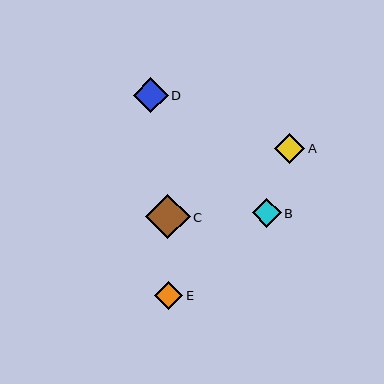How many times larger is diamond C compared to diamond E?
Diamond C is approximately 1.6 times the size of diamond E.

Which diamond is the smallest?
Diamond E is the smallest with a size of approximately 29 pixels.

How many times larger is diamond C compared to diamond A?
Diamond C is approximately 1.5 times the size of diamond A.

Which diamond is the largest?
Diamond C is the largest with a size of approximately 44 pixels.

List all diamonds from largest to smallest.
From largest to smallest: C, D, A, B, E.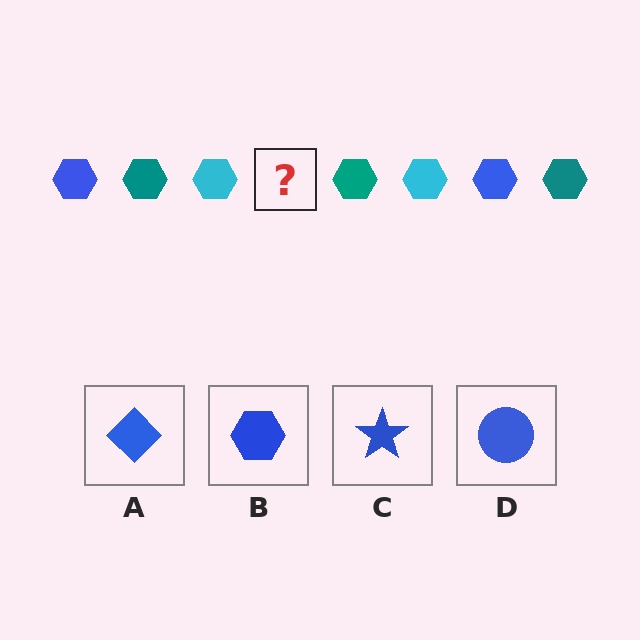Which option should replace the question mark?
Option B.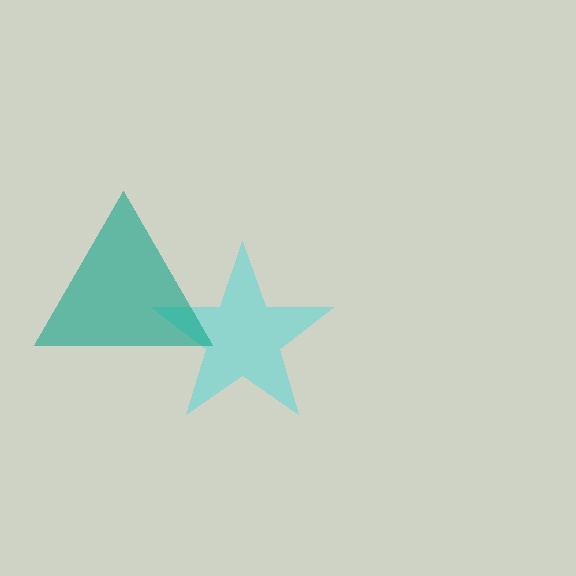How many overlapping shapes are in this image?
There are 2 overlapping shapes in the image.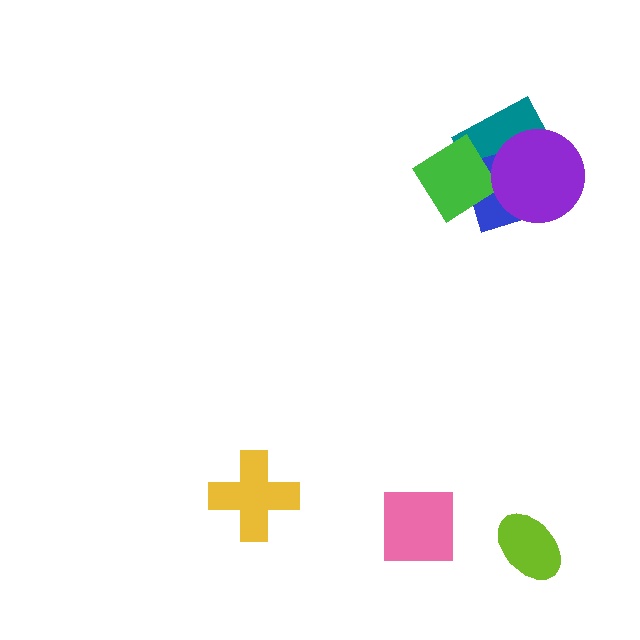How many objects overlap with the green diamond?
3 objects overlap with the green diamond.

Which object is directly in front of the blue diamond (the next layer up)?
The green diamond is directly in front of the blue diamond.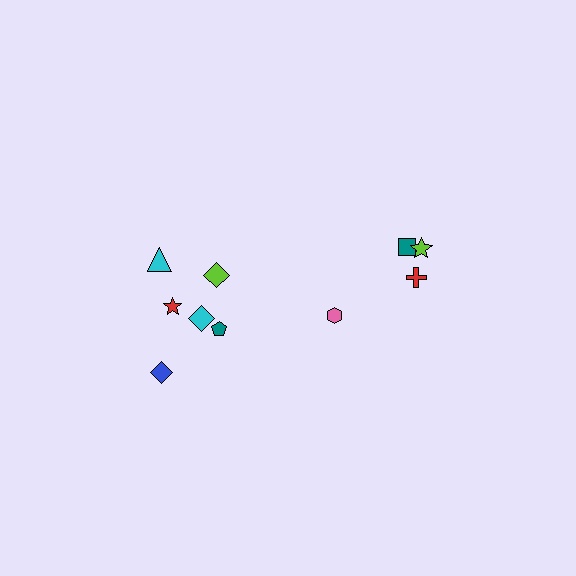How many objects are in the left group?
There are 6 objects.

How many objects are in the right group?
There are 4 objects.